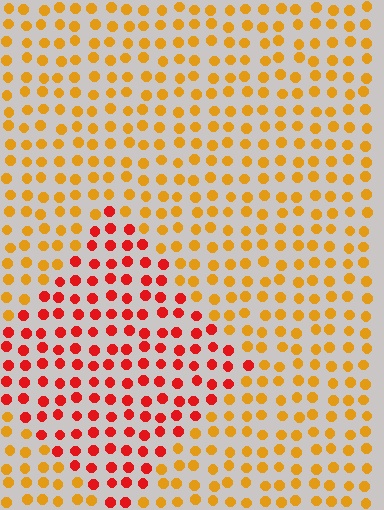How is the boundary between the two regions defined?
The boundary is defined purely by a slight shift in hue (about 40 degrees). Spacing, size, and orientation are identical on both sides.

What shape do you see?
I see a diamond.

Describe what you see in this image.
The image is filled with small orange elements in a uniform arrangement. A diamond-shaped region is visible where the elements are tinted to a slightly different hue, forming a subtle color boundary.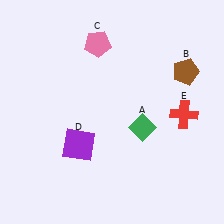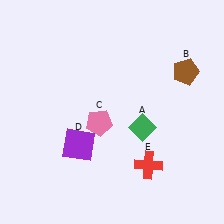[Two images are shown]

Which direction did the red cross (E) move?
The red cross (E) moved down.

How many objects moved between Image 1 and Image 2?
2 objects moved between the two images.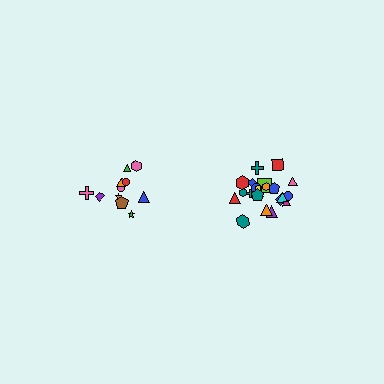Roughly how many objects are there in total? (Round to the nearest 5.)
Roughly 35 objects in total.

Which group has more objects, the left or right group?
The right group.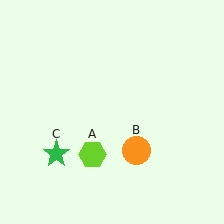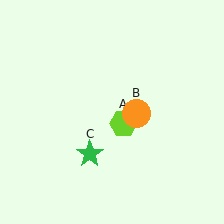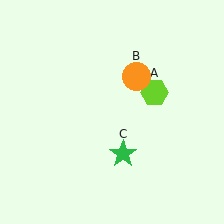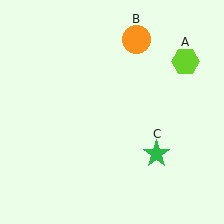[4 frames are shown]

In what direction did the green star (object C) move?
The green star (object C) moved right.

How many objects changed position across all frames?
3 objects changed position: lime hexagon (object A), orange circle (object B), green star (object C).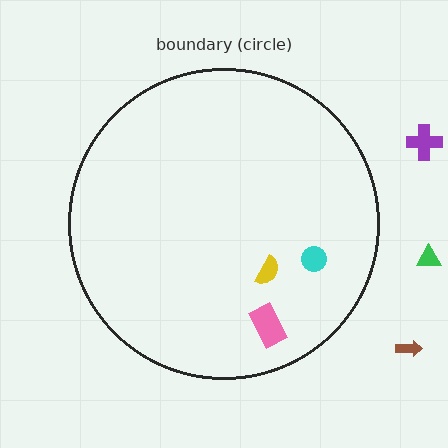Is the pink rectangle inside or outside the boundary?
Inside.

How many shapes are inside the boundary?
3 inside, 3 outside.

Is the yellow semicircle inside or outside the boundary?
Inside.